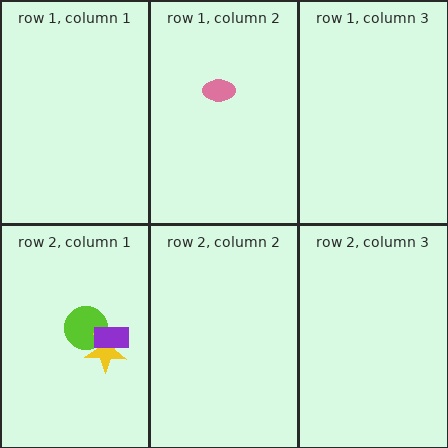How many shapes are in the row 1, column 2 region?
1.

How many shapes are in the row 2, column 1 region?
3.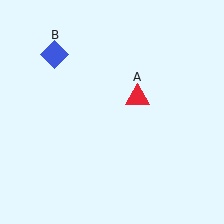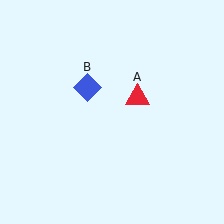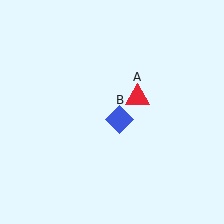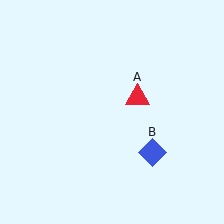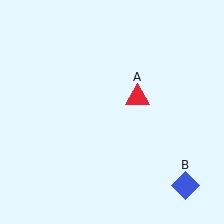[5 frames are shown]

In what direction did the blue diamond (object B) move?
The blue diamond (object B) moved down and to the right.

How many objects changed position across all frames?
1 object changed position: blue diamond (object B).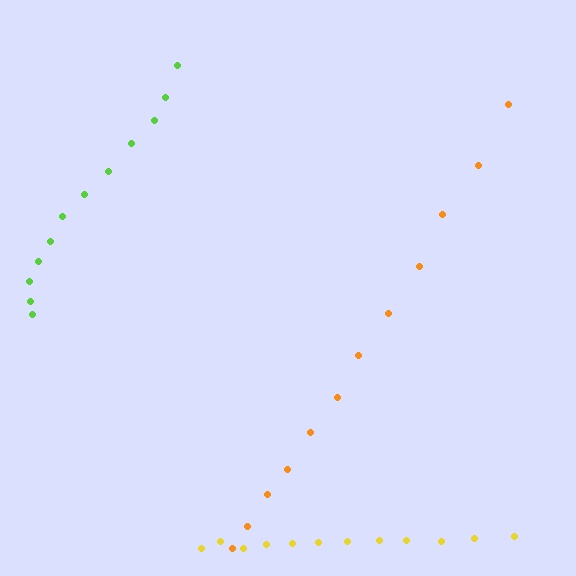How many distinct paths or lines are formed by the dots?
There are 3 distinct paths.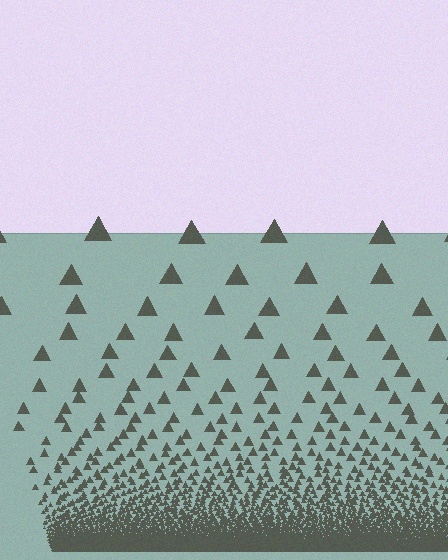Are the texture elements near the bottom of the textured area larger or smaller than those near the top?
Smaller. The gradient is inverted — elements near the bottom are smaller and denser.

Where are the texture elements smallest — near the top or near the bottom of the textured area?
Near the bottom.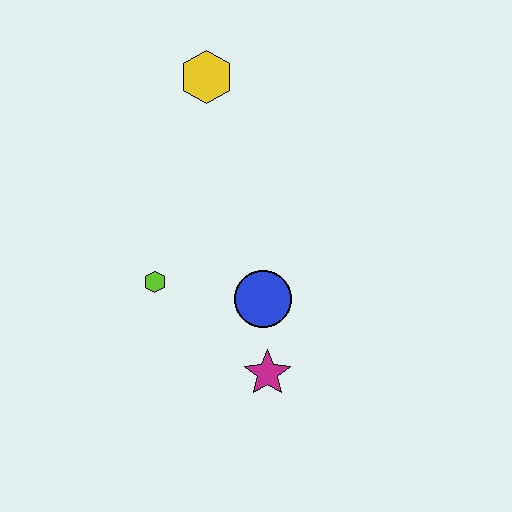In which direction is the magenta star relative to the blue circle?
The magenta star is below the blue circle.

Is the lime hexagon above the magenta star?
Yes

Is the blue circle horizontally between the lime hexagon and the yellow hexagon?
No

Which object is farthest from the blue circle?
The yellow hexagon is farthest from the blue circle.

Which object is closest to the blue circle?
The magenta star is closest to the blue circle.